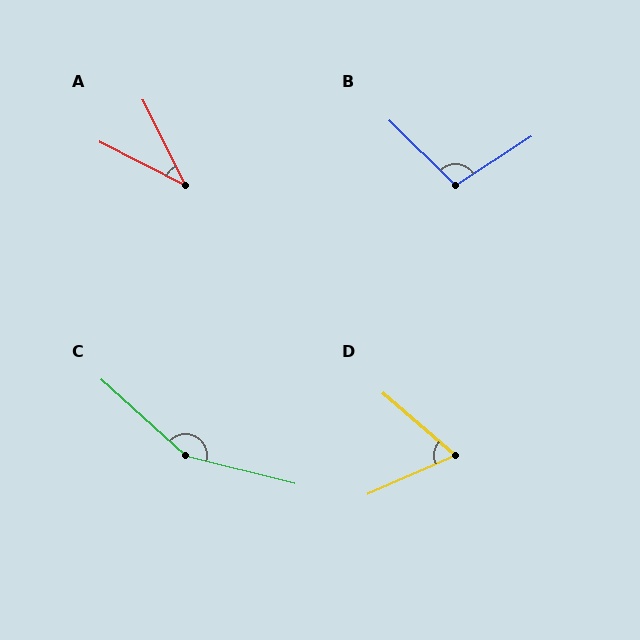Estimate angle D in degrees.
Approximately 64 degrees.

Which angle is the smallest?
A, at approximately 36 degrees.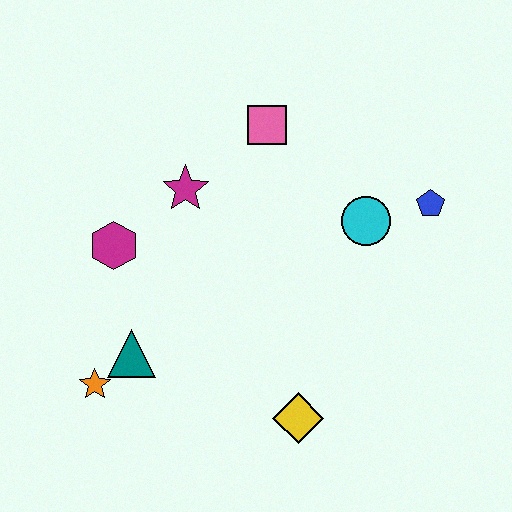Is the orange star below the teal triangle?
Yes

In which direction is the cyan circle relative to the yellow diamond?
The cyan circle is above the yellow diamond.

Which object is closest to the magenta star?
The magenta hexagon is closest to the magenta star.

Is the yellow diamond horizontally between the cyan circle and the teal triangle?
Yes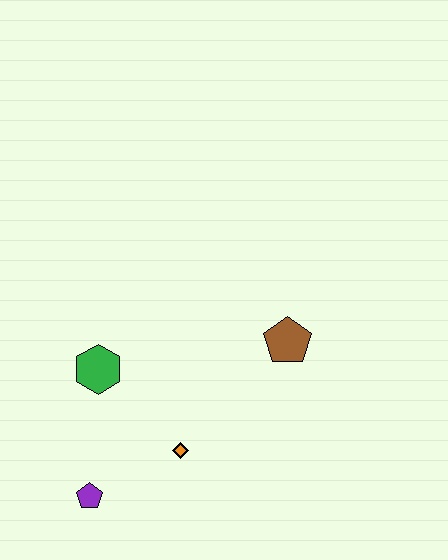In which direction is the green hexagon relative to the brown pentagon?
The green hexagon is to the left of the brown pentagon.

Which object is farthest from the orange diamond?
The brown pentagon is farthest from the orange diamond.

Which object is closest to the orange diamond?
The purple pentagon is closest to the orange diamond.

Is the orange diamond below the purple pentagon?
No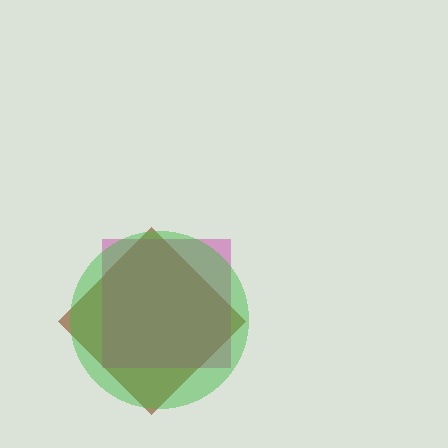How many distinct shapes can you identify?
There are 3 distinct shapes: a brown diamond, a magenta square, a green circle.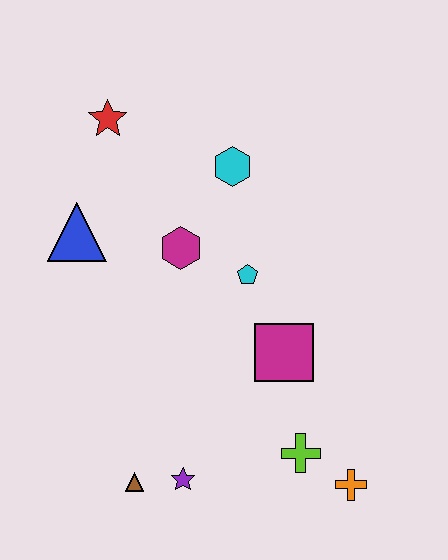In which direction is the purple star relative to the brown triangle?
The purple star is to the right of the brown triangle.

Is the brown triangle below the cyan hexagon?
Yes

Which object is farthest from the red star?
The orange cross is farthest from the red star.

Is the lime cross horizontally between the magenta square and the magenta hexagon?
No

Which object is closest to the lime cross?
The orange cross is closest to the lime cross.